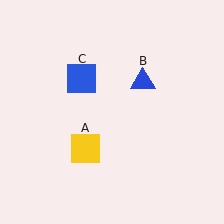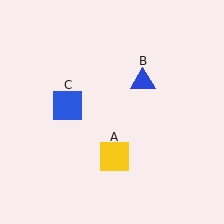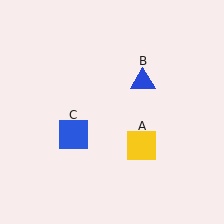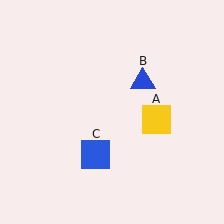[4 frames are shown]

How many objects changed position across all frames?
2 objects changed position: yellow square (object A), blue square (object C).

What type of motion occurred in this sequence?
The yellow square (object A), blue square (object C) rotated counterclockwise around the center of the scene.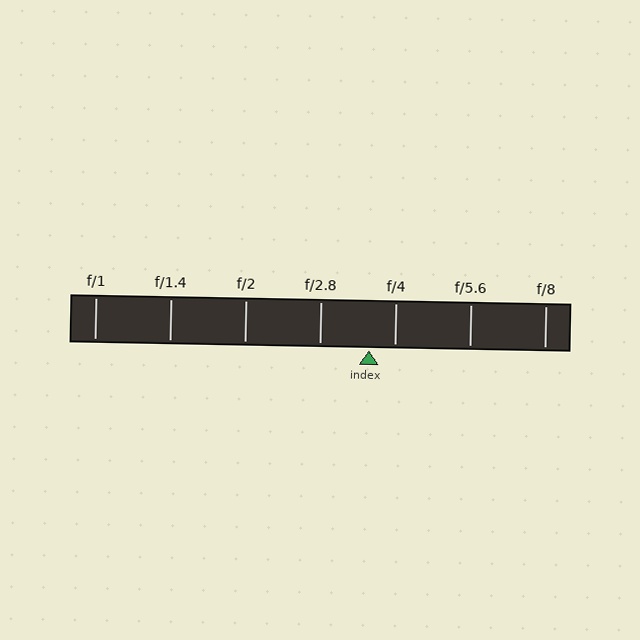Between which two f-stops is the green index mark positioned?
The index mark is between f/2.8 and f/4.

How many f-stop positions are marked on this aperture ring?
There are 7 f-stop positions marked.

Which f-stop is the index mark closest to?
The index mark is closest to f/4.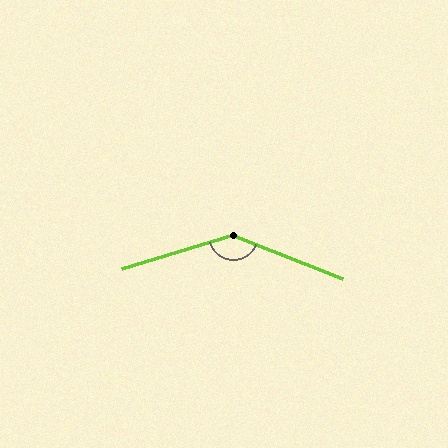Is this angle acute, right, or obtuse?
It is obtuse.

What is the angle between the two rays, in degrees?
Approximately 142 degrees.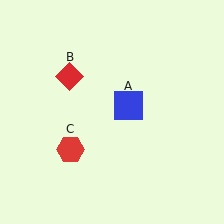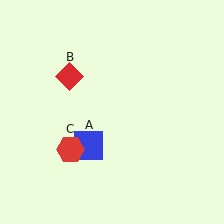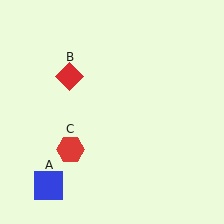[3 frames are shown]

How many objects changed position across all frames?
1 object changed position: blue square (object A).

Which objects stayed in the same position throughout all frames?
Red diamond (object B) and red hexagon (object C) remained stationary.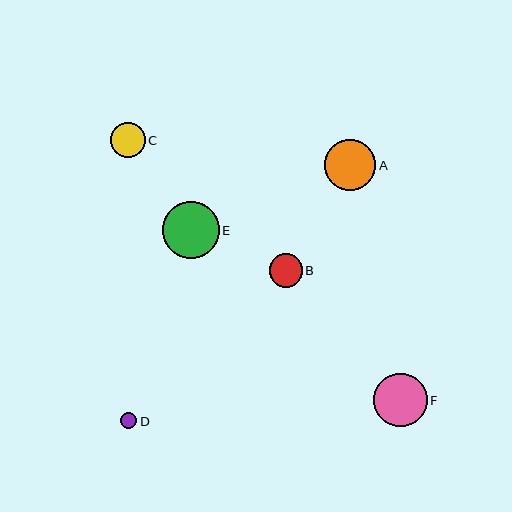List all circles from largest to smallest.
From largest to smallest: E, F, A, C, B, D.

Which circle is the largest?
Circle E is the largest with a size of approximately 57 pixels.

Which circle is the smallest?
Circle D is the smallest with a size of approximately 16 pixels.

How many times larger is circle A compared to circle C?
Circle A is approximately 1.5 times the size of circle C.